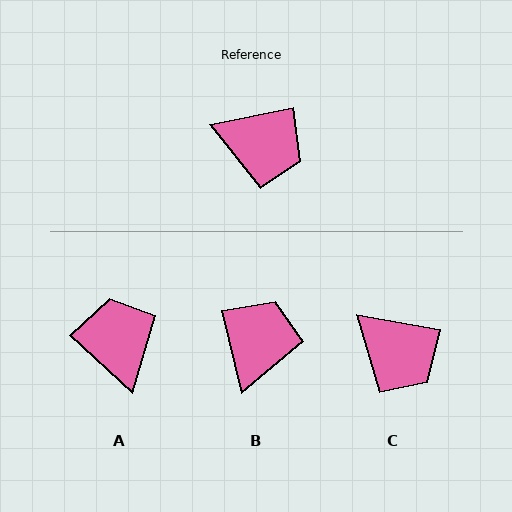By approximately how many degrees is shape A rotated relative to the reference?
Approximately 125 degrees counter-clockwise.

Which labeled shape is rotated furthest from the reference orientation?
A, about 125 degrees away.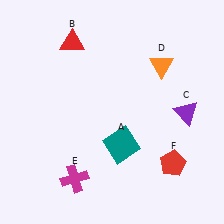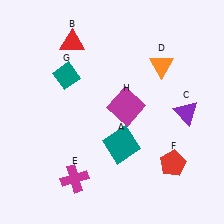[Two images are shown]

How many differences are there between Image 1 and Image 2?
There are 2 differences between the two images.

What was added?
A teal diamond (G), a magenta square (H) were added in Image 2.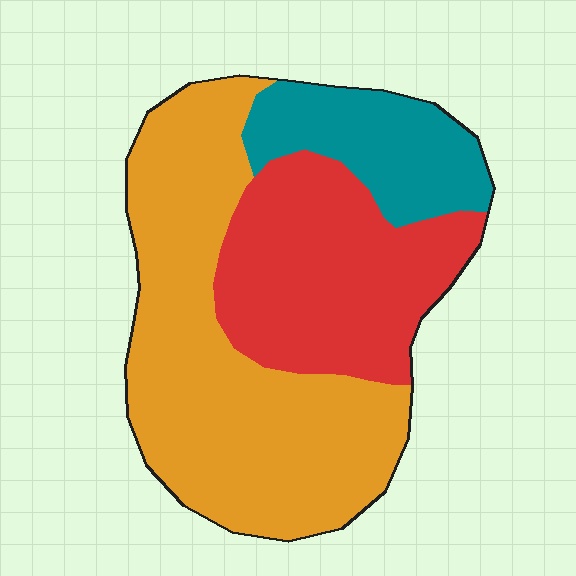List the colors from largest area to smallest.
From largest to smallest: orange, red, teal.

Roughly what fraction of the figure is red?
Red covers about 30% of the figure.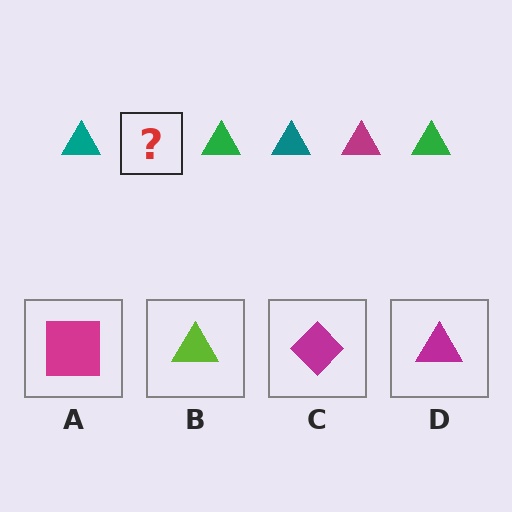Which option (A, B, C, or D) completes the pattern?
D.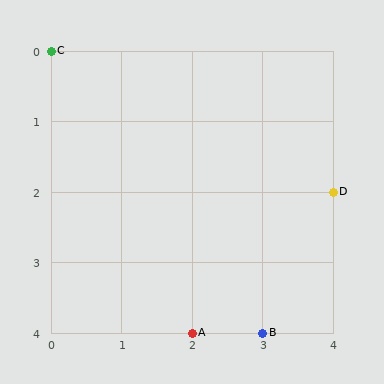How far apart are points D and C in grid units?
Points D and C are 4 columns and 2 rows apart (about 4.5 grid units diagonally).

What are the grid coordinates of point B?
Point B is at grid coordinates (3, 4).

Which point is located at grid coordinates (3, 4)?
Point B is at (3, 4).